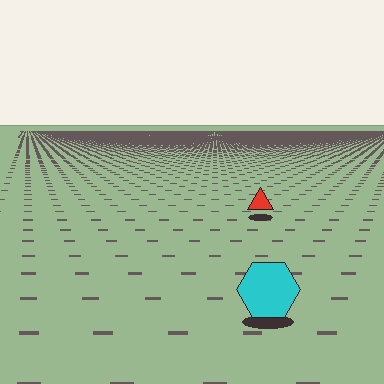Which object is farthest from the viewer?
The red triangle is farthest from the viewer. It appears smaller and the ground texture around it is denser.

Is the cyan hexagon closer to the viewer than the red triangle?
Yes. The cyan hexagon is closer — you can tell from the texture gradient: the ground texture is coarser near it.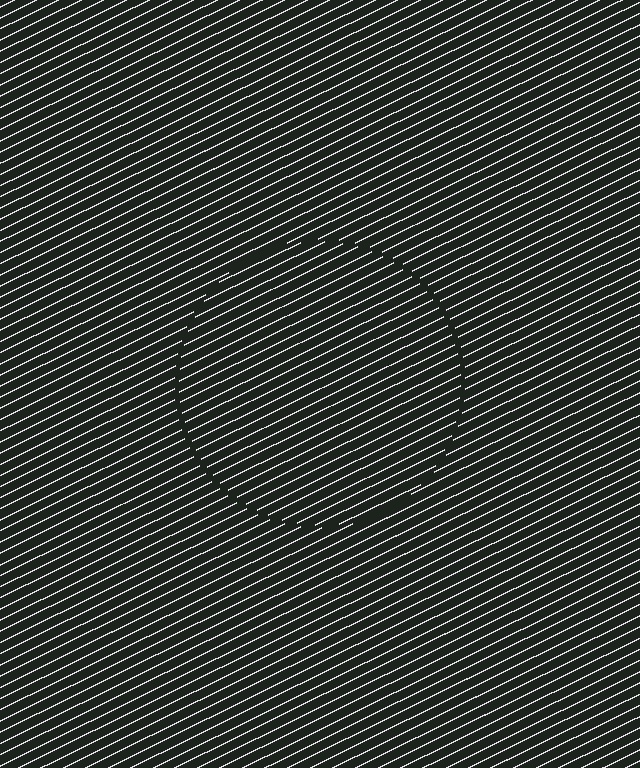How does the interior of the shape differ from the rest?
The interior of the shape contains the same grating, shifted by half a period — the contour is defined by the phase discontinuity where line-ends from the inner and outer gratings abut.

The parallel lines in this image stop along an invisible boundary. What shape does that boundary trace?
An illusory circle. The interior of the shape contains the same grating, shifted by half a period — the contour is defined by the phase discontinuity where line-ends from the inner and outer gratings abut.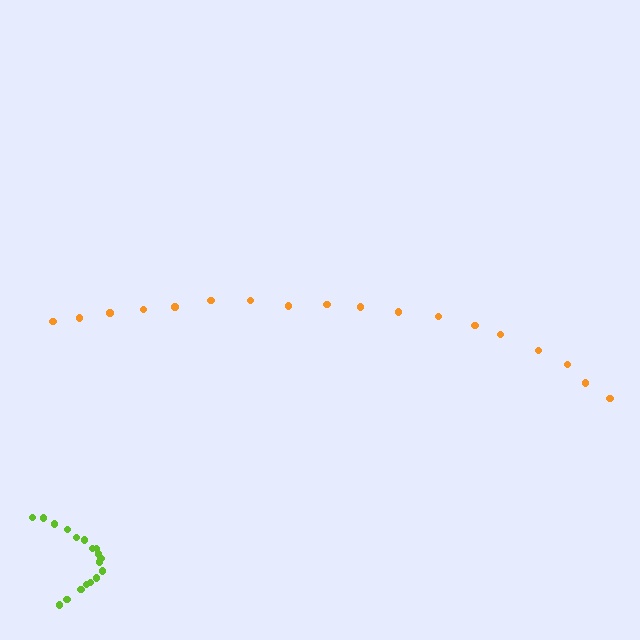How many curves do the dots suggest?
There are 2 distinct paths.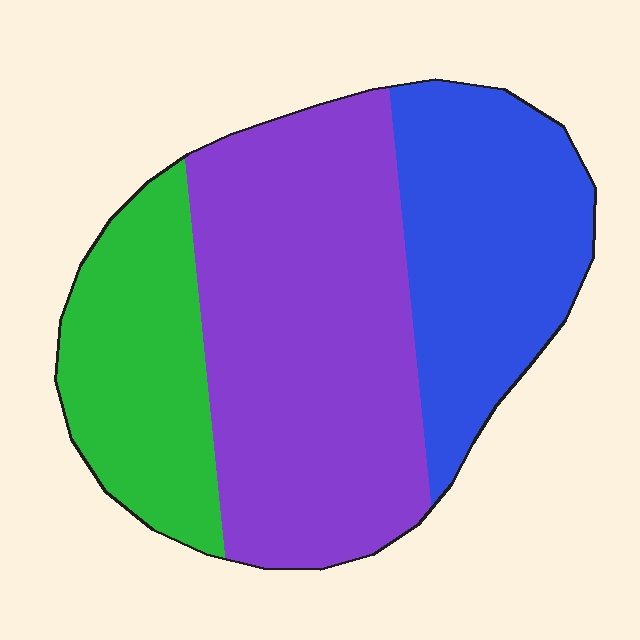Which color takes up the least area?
Green, at roughly 25%.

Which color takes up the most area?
Purple, at roughly 50%.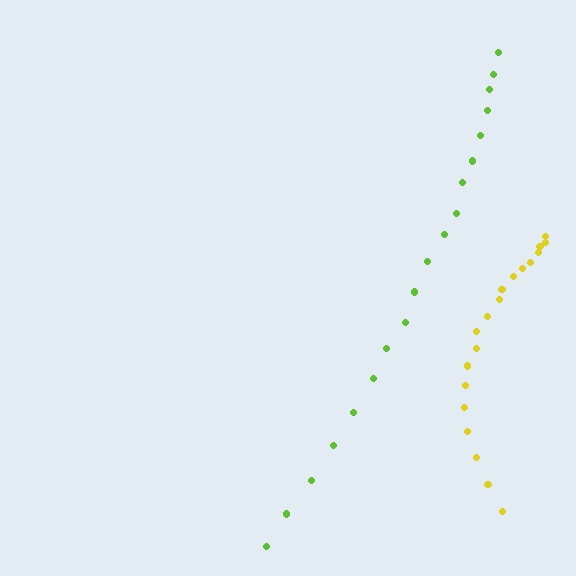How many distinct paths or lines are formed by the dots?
There are 2 distinct paths.